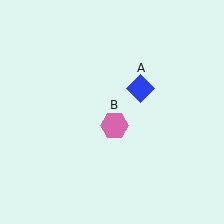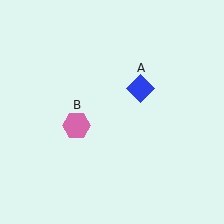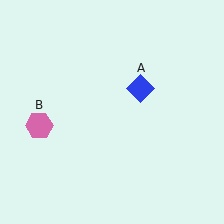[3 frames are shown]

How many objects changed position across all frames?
1 object changed position: pink hexagon (object B).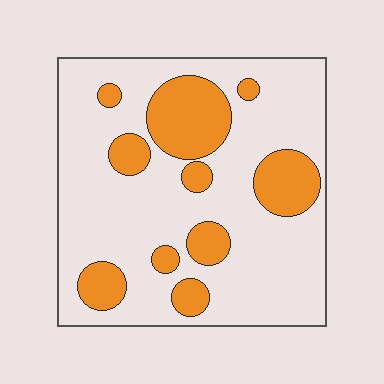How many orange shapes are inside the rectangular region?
10.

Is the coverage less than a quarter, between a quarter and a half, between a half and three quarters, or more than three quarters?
Less than a quarter.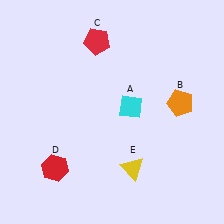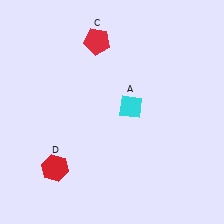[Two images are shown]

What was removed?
The orange pentagon (B), the yellow triangle (E) were removed in Image 2.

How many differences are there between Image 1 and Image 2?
There are 2 differences between the two images.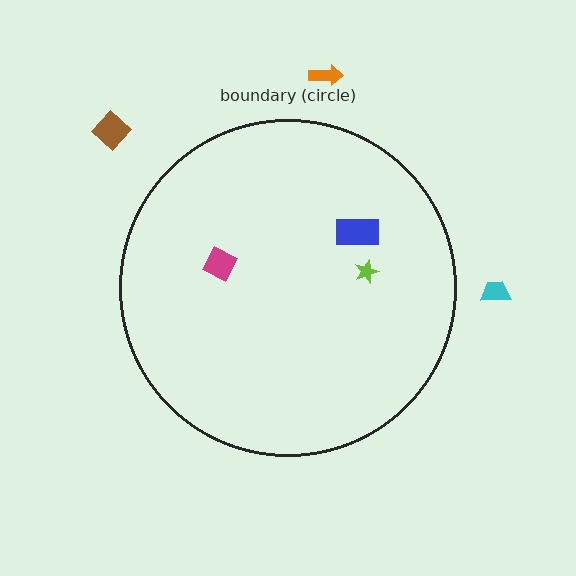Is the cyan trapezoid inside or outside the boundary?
Outside.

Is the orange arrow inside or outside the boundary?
Outside.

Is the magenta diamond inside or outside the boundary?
Inside.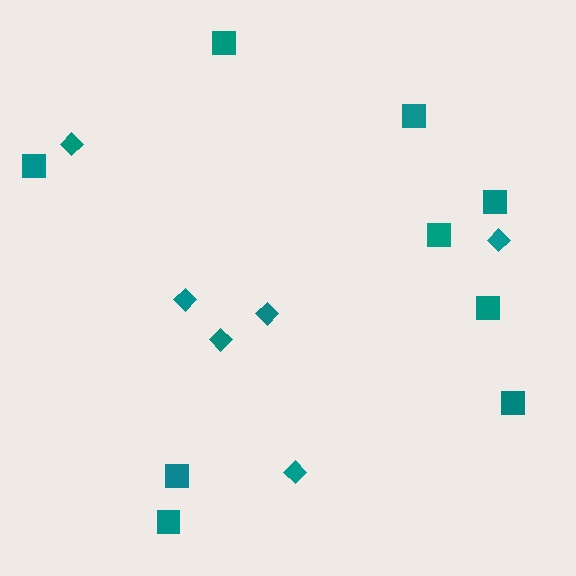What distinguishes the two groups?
There are 2 groups: one group of squares (9) and one group of diamonds (6).